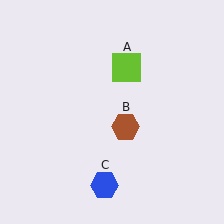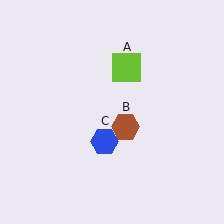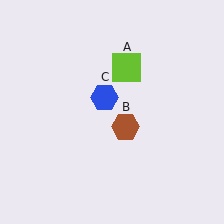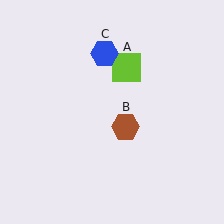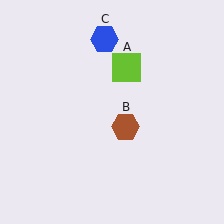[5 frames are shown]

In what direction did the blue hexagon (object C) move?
The blue hexagon (object C) moved up.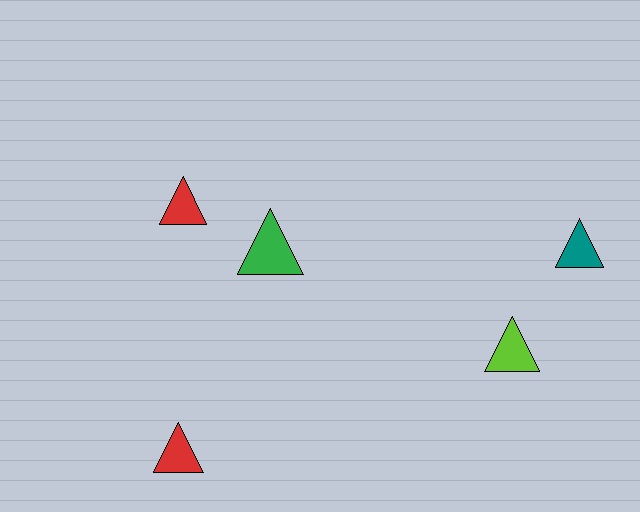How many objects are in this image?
There are 5 objects.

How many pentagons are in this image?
There are no pentagons.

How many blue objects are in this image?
There are no blue objects.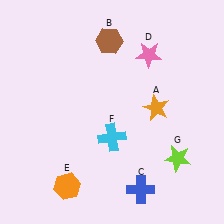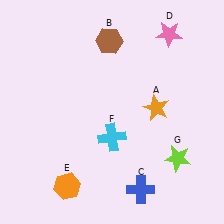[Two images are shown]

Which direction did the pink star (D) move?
The pink star (D) moved up.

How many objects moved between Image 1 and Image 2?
1 object moved between the two images.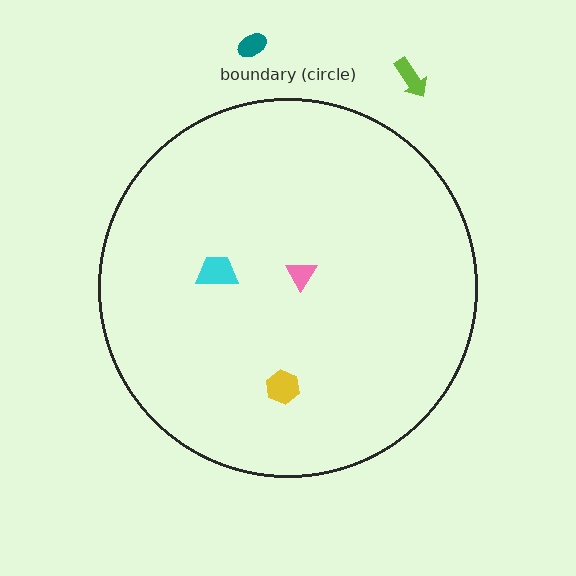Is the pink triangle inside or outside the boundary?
Inside.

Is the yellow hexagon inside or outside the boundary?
Inside.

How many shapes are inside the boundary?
3 inside, 2 outside.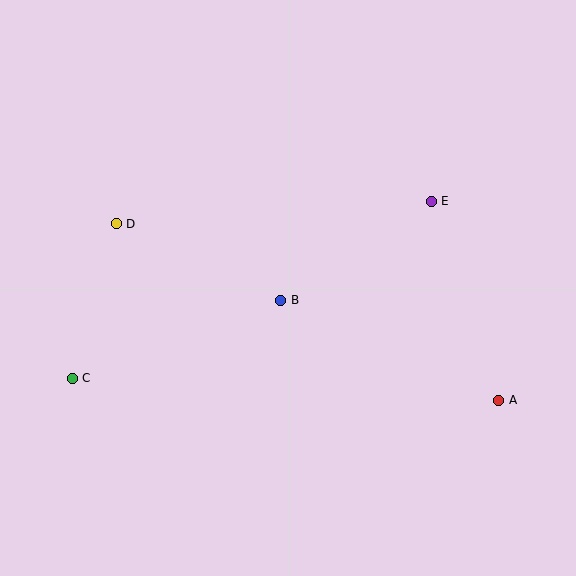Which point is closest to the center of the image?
Point B at (281, 300) is closest to the center.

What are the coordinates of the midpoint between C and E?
The midpoint between C and E is at (252, 290).